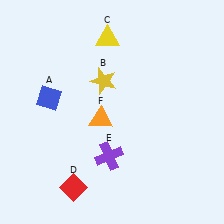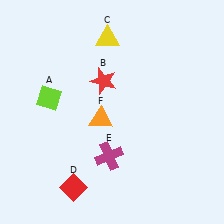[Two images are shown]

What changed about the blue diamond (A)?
In Image 1, A is blue. In Image 2, it changed to lime.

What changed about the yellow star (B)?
In Image 1, B is yellow. In Image 2, it changed to red.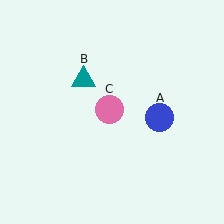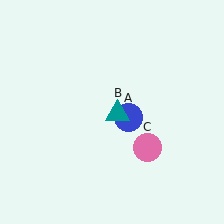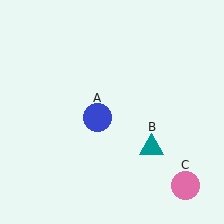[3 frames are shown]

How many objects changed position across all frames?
3 objects changed position: blue circle (object A), teal triangle (object B), pink circle (object C).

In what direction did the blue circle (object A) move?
The blue circle (object A) moved left.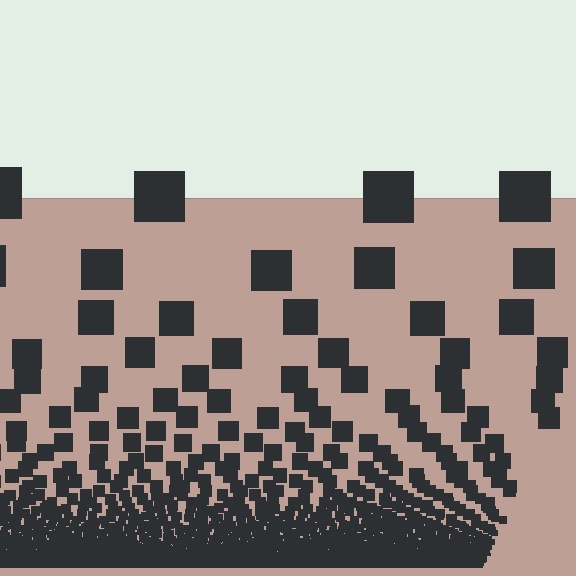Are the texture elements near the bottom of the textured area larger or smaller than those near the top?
Smaller. The gradient is inverted — elements near the bottom are smaller and denser.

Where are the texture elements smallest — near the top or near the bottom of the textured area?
Near the bottom.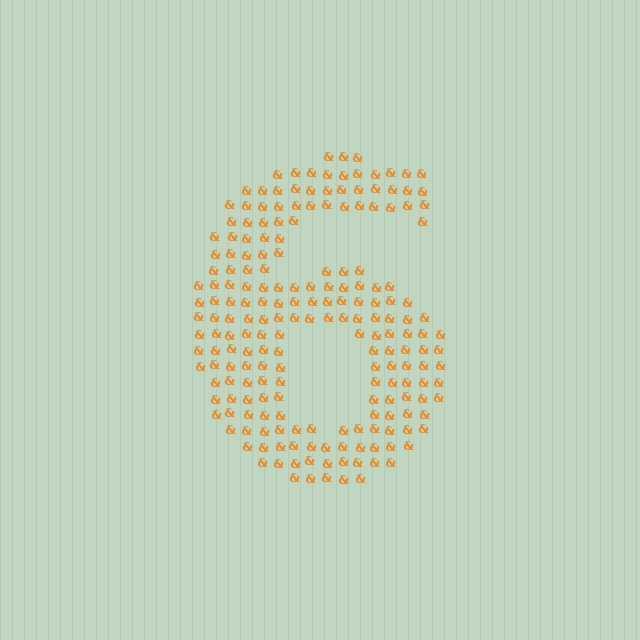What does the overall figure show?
The overall figure shows the digit 6.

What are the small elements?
The small elements are ampersands.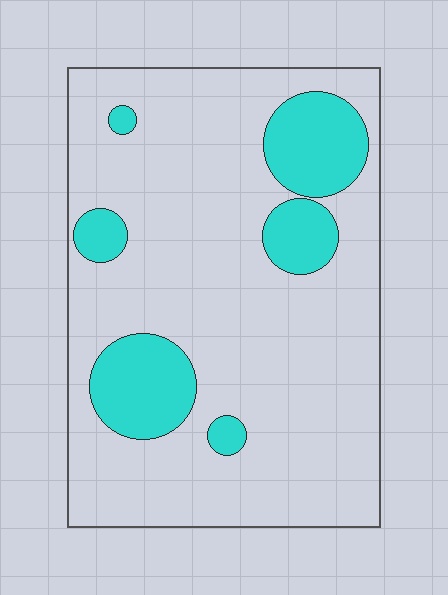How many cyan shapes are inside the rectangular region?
6.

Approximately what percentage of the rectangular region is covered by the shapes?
Approximately 20%.